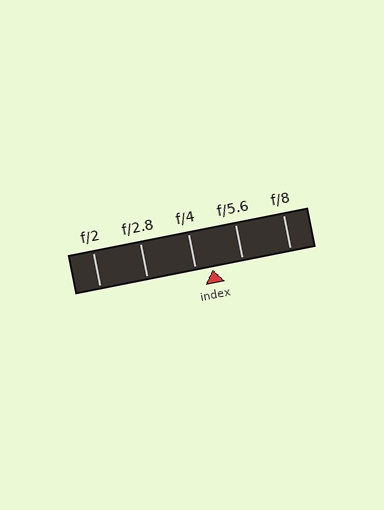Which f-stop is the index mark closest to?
The index mark is closest to f/4.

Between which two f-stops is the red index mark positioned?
The index mark is between f/4 and f/5.6.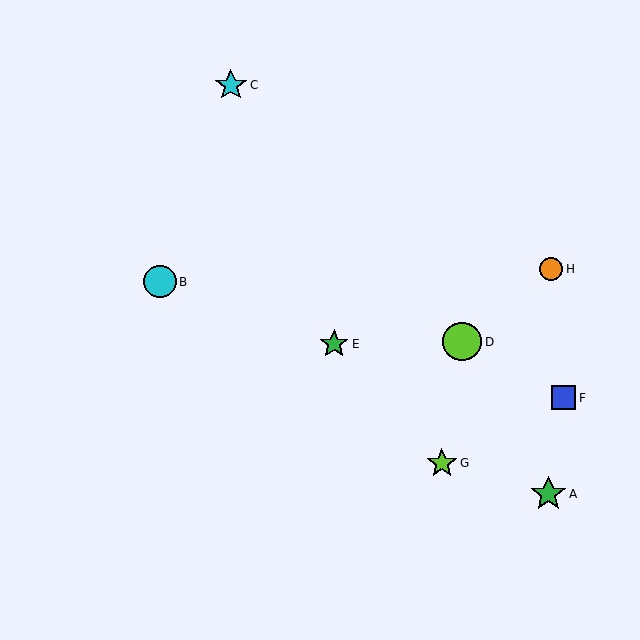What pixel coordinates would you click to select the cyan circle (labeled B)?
Click at (160, 282) to select the cyan circle B.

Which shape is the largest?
The lime circle (labeled D) is the largest.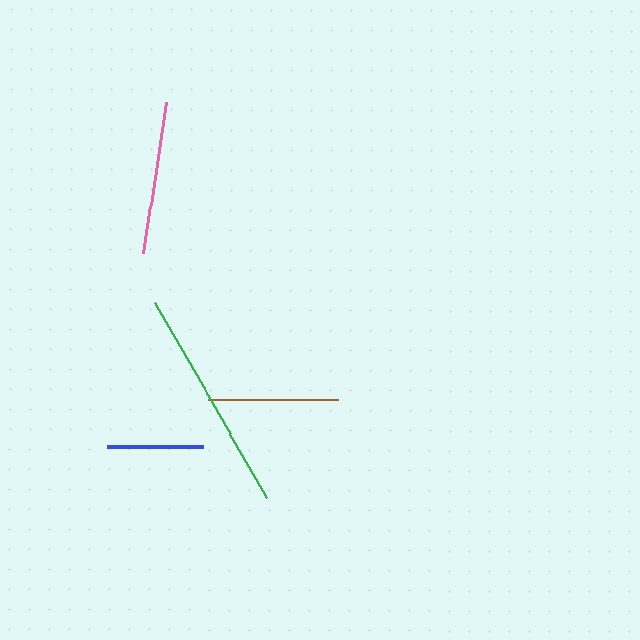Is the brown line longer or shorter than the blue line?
The brown line is longer than the blue line.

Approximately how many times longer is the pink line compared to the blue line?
The pink line is approximately 1.6 times the length of the blue line.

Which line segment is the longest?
The green line is the longest at approximately 225 pixels.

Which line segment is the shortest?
The blue line is the shortest at approximately 96 pixels.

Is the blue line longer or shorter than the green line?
The green line is longer than the blue line.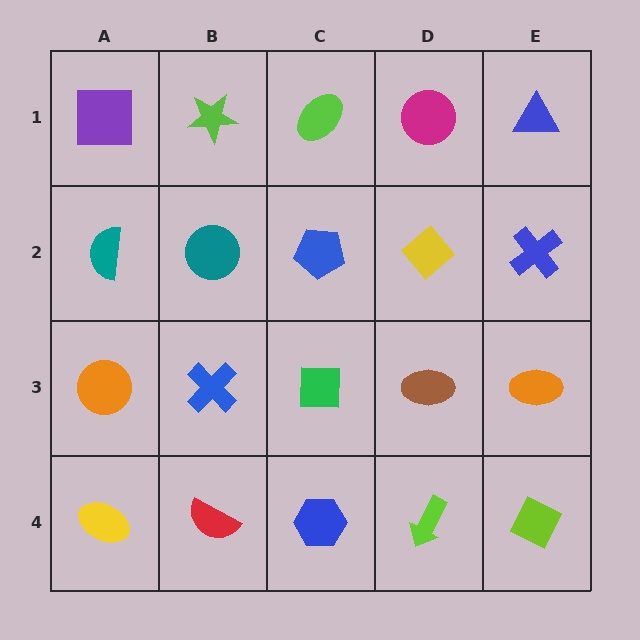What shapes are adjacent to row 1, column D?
A yellow diamond (row 2, column D), a lime ellipse (row 1, column C), a blue triangle (row 1, column E).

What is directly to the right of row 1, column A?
A lime star.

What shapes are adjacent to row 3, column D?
A yellow diamond (row 2, column D), a lime arrow (row 4, column D), a green square (row 3, column C), an orange ellipse (row 3, column E).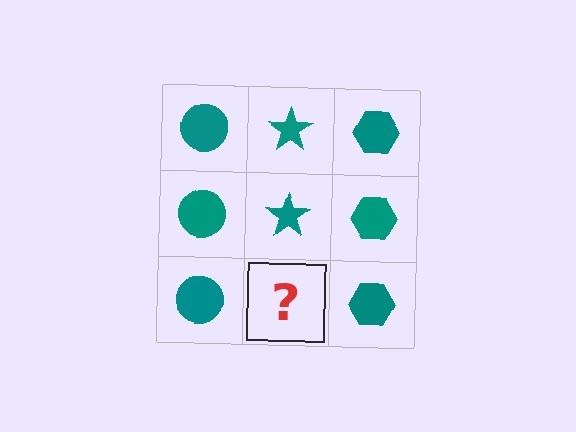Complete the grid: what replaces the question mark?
The question mark should be replaced with a teal star.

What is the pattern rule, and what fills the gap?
The rule is that each column has a consistent shape. The gap should be filled with a teal star.